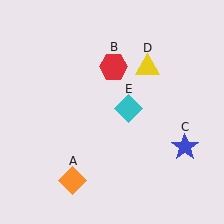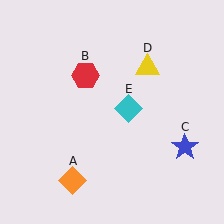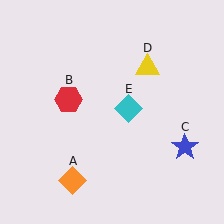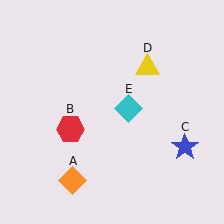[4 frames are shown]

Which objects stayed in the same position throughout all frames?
Orange diamond (object A) and blue star (object C) and yellow triangle (object D) and cyan diamond (object E) remained stationary.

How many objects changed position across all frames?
1 object changed position: red hexagon (object B).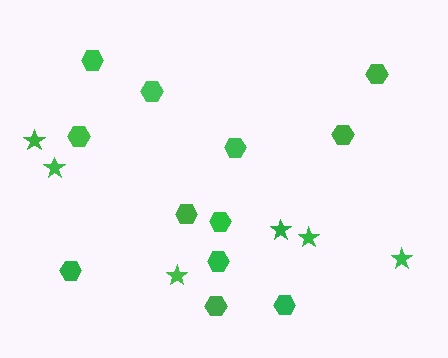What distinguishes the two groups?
There are 2 groups: one group of hexagons (12) and one group of stars (6).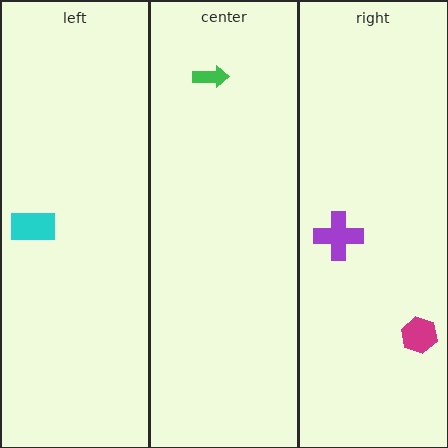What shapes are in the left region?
The cyan rectangle.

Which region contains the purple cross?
The right region.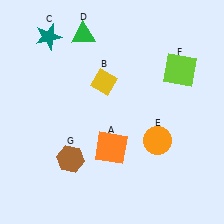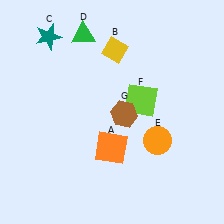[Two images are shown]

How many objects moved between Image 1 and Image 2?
3 objects moved between the two images.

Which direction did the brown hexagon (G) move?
The brown hexagon (G) moved right.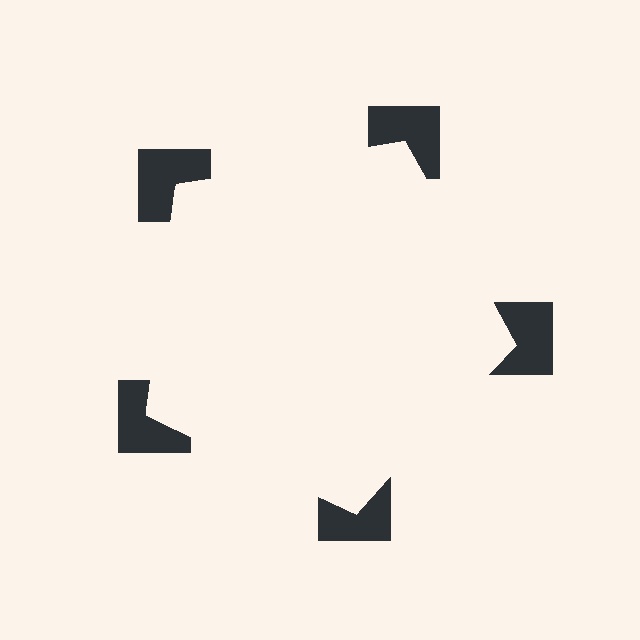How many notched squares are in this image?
There are 5 — one at each vertex of the illusory pentagon.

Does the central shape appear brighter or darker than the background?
It typically appears slightly brighter than the background, even though no actual brightness change is drawn.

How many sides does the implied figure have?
5 sides.